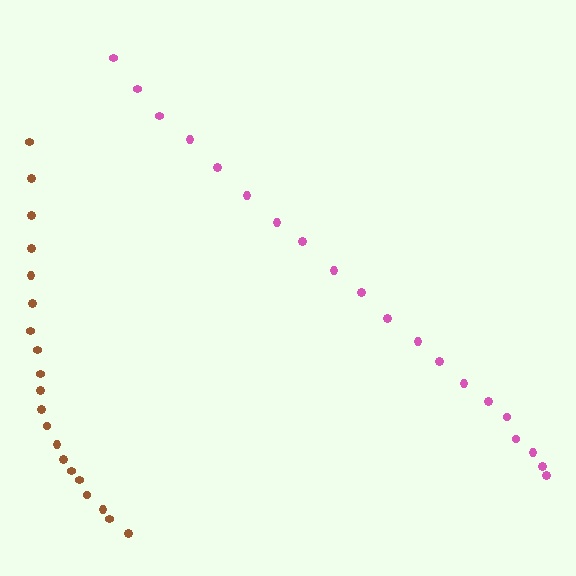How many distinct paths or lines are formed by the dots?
There are 2 distinct paths.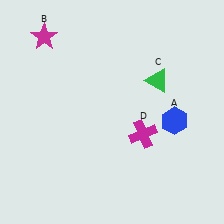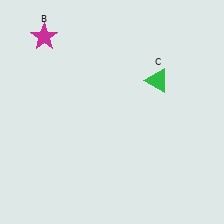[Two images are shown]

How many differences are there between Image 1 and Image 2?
There are 2 differences between the two images.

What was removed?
The magenta cross (D), the blue hexagon (A) were removed in Image 2.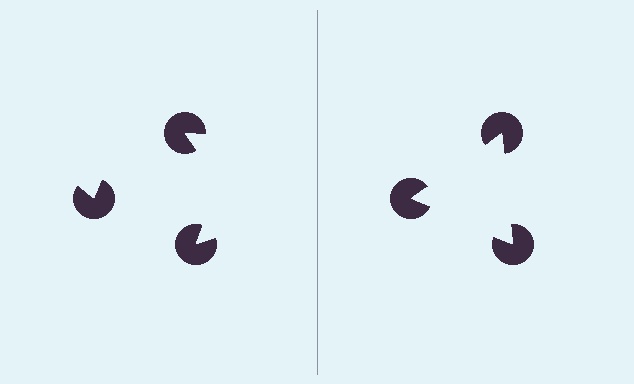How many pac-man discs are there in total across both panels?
6 — 3 on each side.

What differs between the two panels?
The pac-man discs are positioned identically on both sides; only the wedge orientations differ. On the right they align to a triangle; on the left they are misaligned.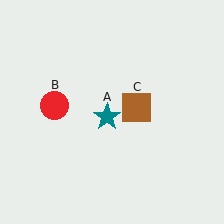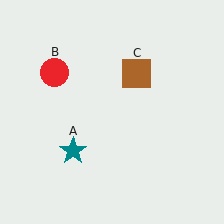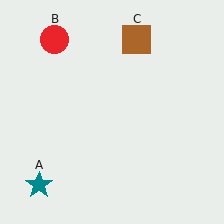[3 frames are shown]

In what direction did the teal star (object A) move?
The teal star (object A) moved down and to the left.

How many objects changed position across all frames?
3 objects changed position: teal star (object A), red circle (object B), brown square (object C).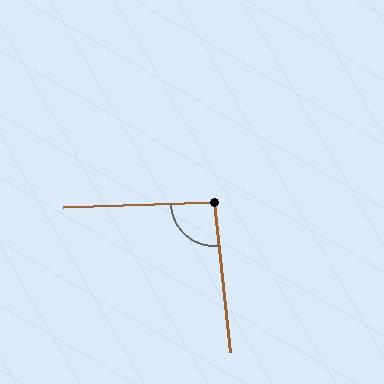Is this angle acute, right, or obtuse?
It is approximately a right angle.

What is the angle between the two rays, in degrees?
Approximately 94 degrees.